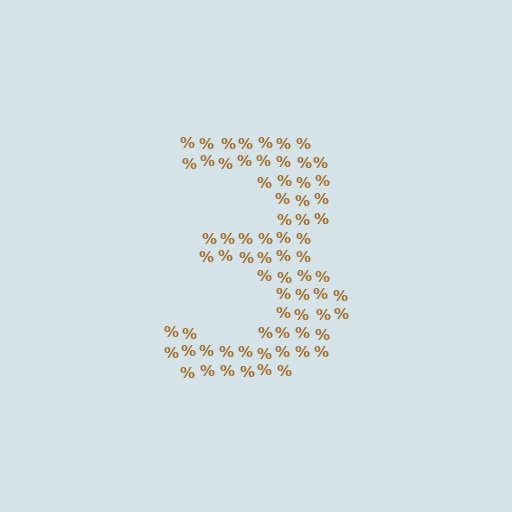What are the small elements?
The small elements are percent signs.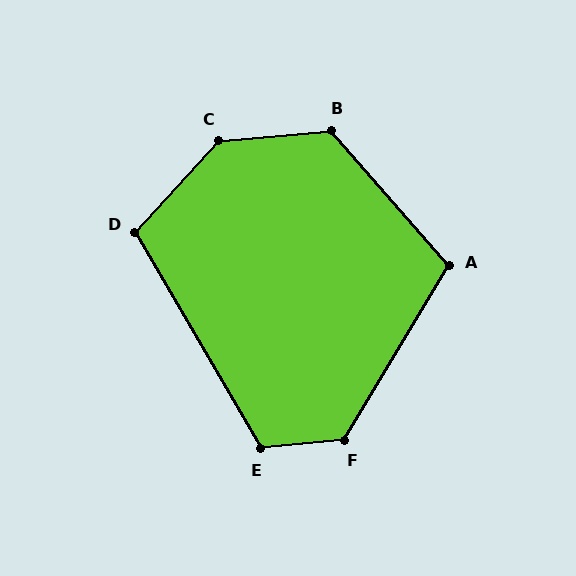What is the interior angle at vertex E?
Approximately 115 degrees (obtuse).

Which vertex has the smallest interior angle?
D, at approximately 107 degrees.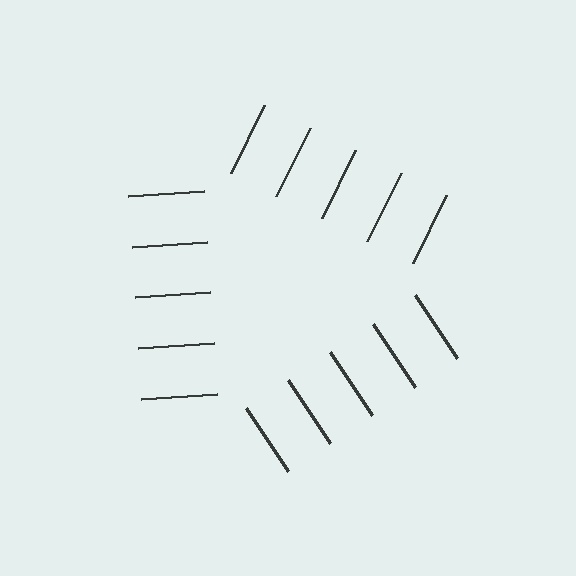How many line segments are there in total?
15 — 5 along each of the 3 edges.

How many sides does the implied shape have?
3 sides — the line-ends trace a triangle.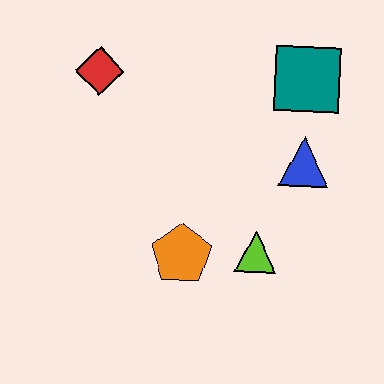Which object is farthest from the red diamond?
The lime triangle is farthest from the red diamond.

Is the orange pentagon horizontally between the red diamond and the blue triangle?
Yes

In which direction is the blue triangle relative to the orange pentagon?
The blue triangle is to the right of the orange pentagon.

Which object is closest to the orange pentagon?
The lime triangle is closest to the orange pentagon.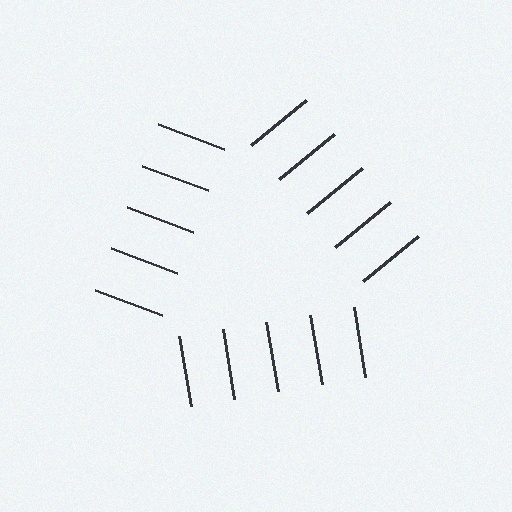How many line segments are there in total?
15 — 5 along each of the 3 edges.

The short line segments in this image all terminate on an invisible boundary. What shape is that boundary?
An illusory triangle — the line segments terminate on its edges but no continuous stroke is drawn.